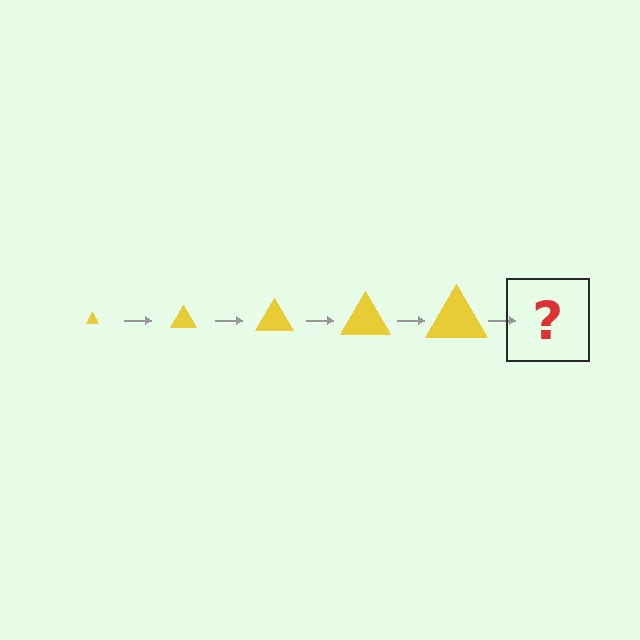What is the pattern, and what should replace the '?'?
The pattern is that the triangle gets progressively larger each step. The '?' should be a yellow triangle, larger than the previous one.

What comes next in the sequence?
The next element should be a yellow triangle, larger than the previous one.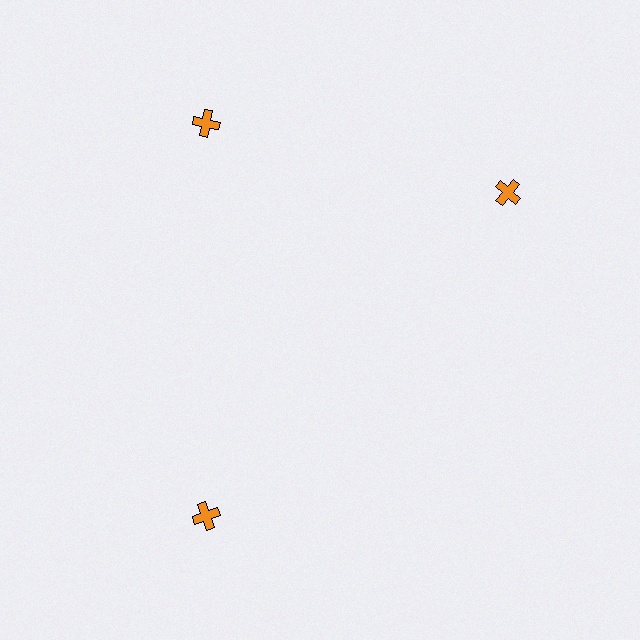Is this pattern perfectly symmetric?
No. The 3 orange crosses are arranged in a ring, but one element near the 3 o'clock position is rotated out of alignment along the ring, breaking the 3-fold rotational symmetry.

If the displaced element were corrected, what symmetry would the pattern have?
It would have 3-fold rotational symmetry — the pattern would map onto itself every 120 degrees.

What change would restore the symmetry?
The symmetry would be restored by rotating it back into even spacing with its neighbors so that all 3 crosses sit at equal angles and equal distance from the center.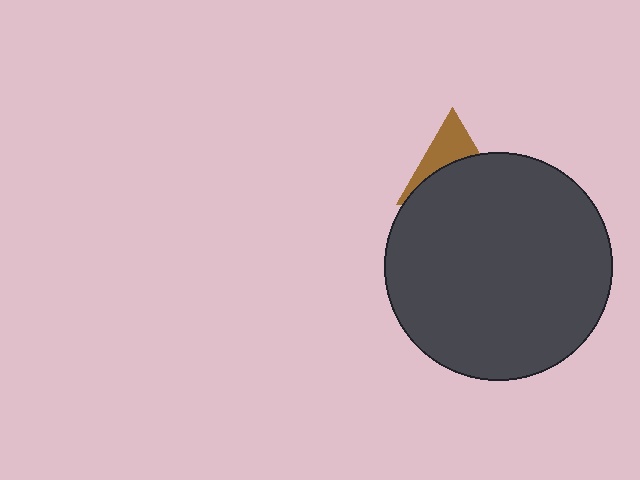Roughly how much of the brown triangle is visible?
A small part of it is visible (roughly 39%).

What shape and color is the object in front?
The object in front is a dark gray circle.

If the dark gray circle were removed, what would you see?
You would see the complete brown triangle.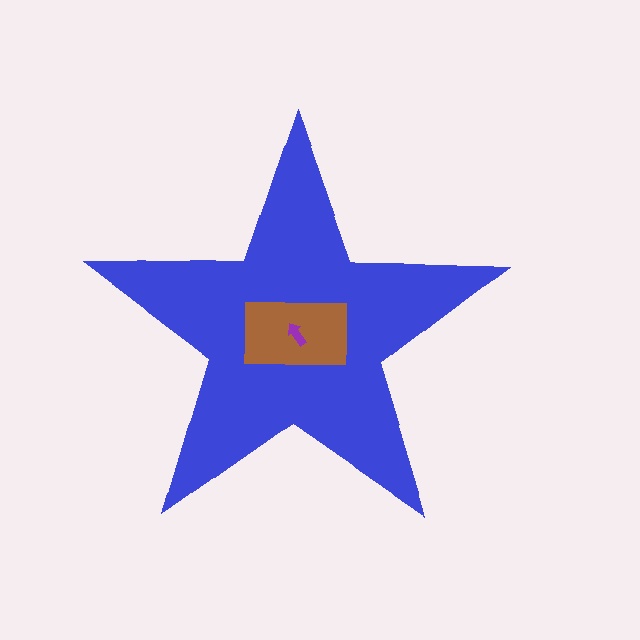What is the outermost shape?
The blue star.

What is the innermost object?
The purple arrow.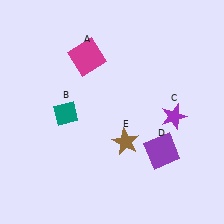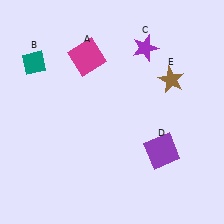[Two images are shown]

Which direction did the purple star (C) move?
The purple star (C) moved up.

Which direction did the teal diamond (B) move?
The teal diamond (B) moved up.